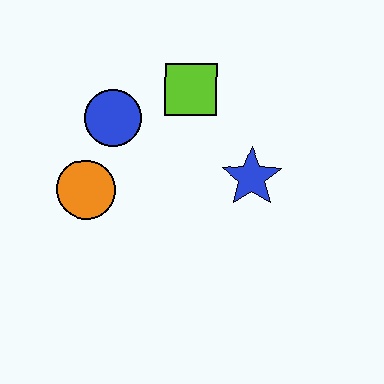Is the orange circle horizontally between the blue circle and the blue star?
No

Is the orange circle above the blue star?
No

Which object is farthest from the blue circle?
The blue star is farthest from the blue circle.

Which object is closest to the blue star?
The lime square is closest to the blue star.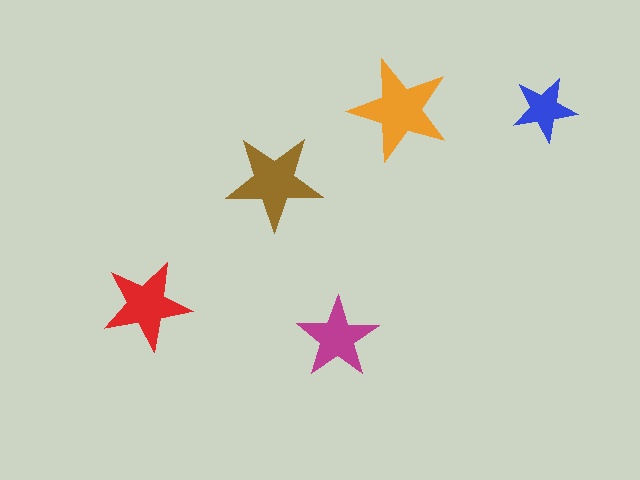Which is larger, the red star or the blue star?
The red one.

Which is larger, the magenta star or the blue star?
The magenta one.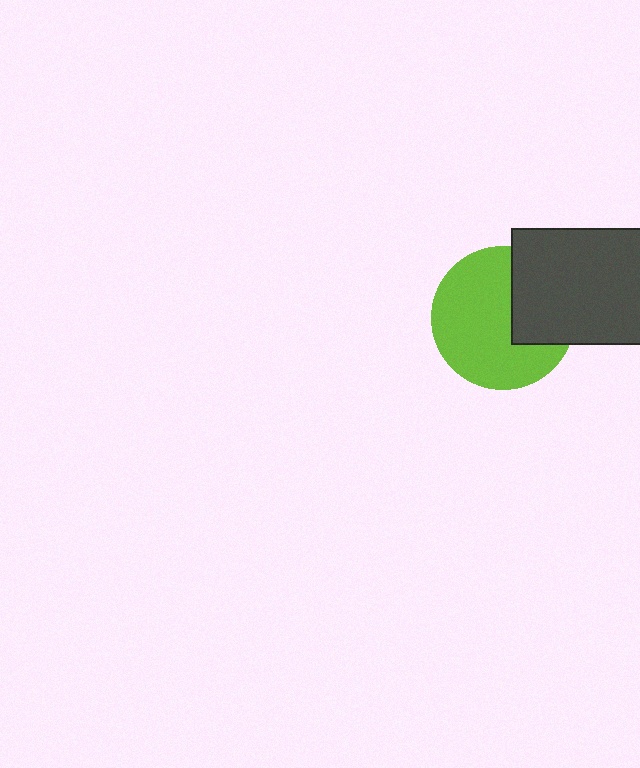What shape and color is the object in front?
The object in front is a dark gray rectangle.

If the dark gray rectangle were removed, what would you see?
You would see the complete lime circle.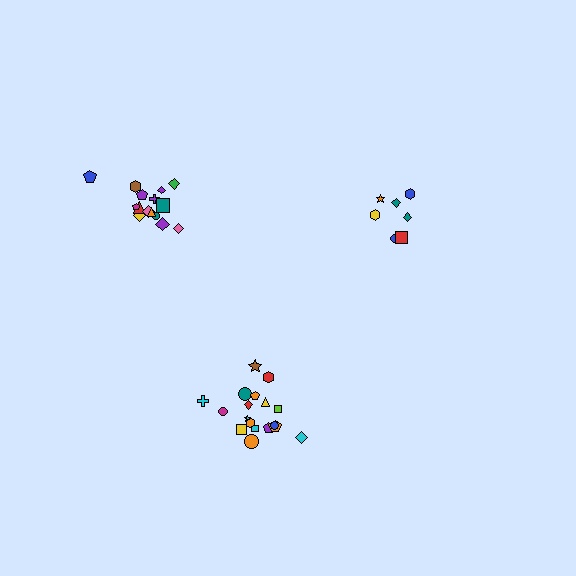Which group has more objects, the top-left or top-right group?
The top-left group.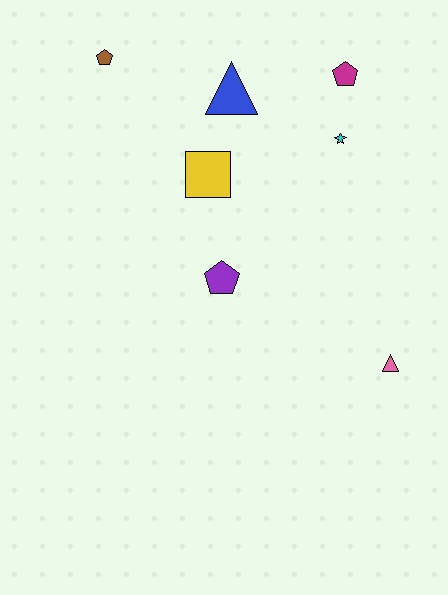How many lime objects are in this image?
There are no lime objects.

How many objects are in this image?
There are 7 objects.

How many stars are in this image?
There is 1 star.